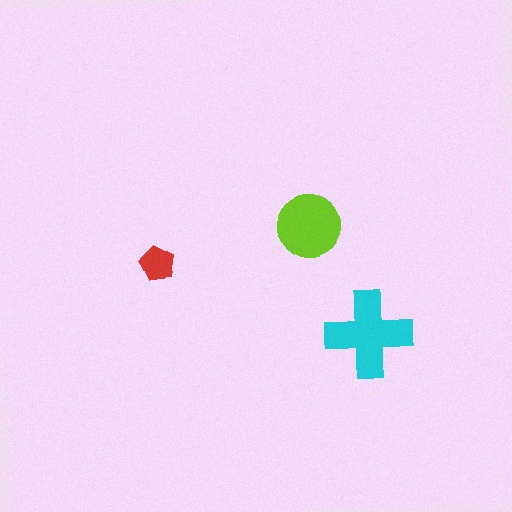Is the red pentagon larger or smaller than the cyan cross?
Smaller.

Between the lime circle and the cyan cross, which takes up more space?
The cyan cross.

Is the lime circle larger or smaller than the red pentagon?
Larger.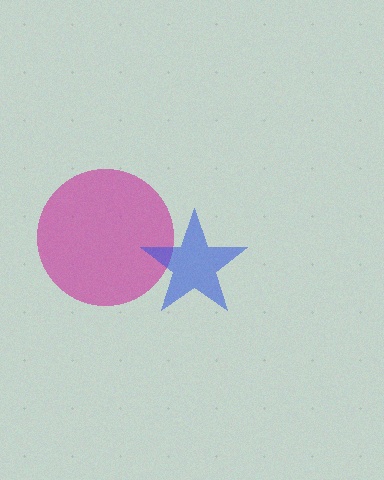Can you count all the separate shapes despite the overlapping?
Yes, there are 2 separate shapes.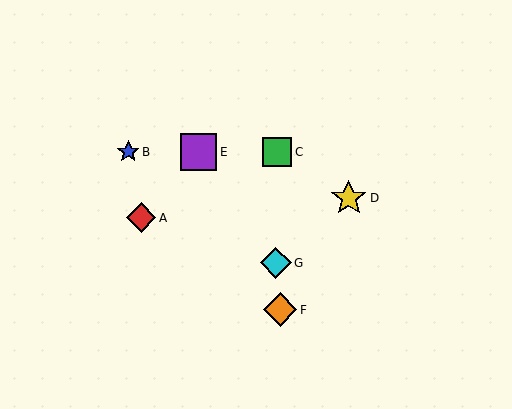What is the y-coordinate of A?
Object A is at y≈218.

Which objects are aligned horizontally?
Objects B, C, E are aligned horizontally.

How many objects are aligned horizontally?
3 objects (B, C, E) are aligned horizontally.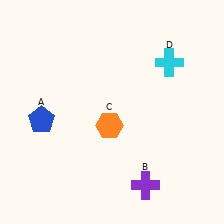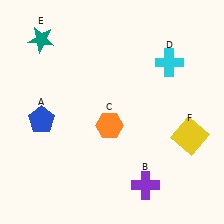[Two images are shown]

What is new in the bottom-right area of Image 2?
A yellow square (F) was added in the bottom-right area of Image 2.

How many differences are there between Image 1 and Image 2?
There are 2 differences between the two images.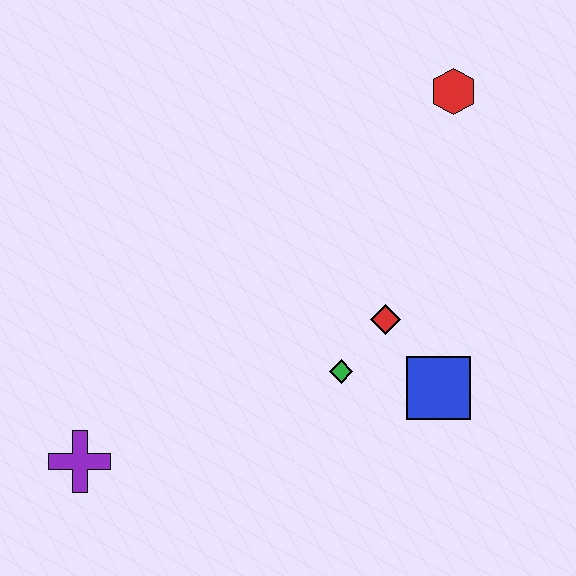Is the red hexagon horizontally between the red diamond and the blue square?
No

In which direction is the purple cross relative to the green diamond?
The purple cross is to the left of the green diamond.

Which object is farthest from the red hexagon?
The purple cross is farthest from the red hexagon.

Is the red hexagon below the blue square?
No